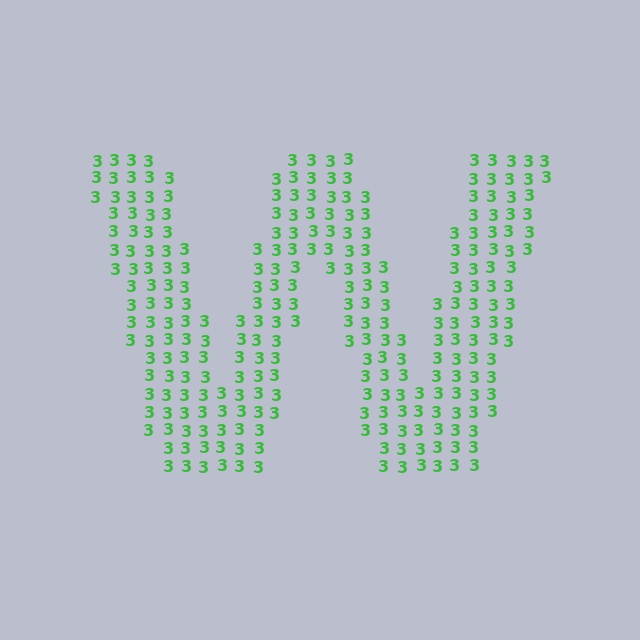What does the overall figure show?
The overall figure shows the letter W.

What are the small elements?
The small elements are digit 3's.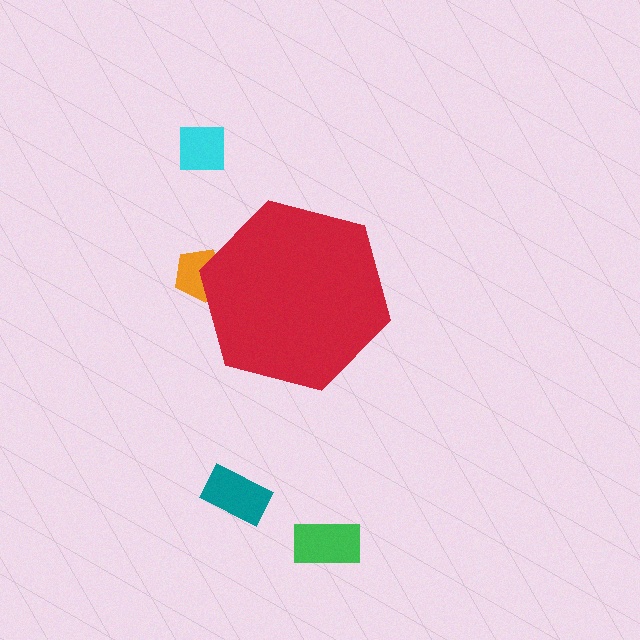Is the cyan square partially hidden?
No, the cyan square is fully visible.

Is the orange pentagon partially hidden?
Yes, the orange pentagon is partially hidden behind the red hexagon.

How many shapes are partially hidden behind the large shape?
1 shape is partially hidden.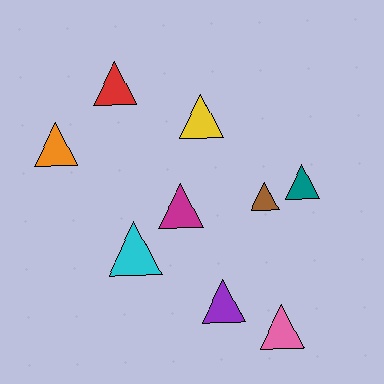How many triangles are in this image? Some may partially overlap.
There are 9 triangles.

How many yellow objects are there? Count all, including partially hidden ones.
There is 1 yellow object.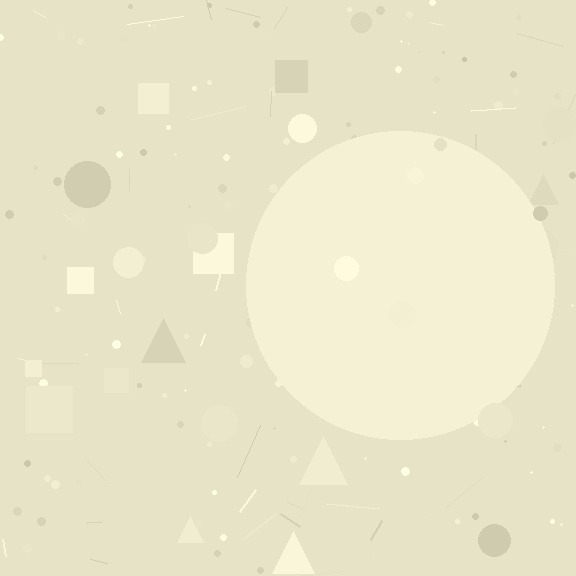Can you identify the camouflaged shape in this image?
The camouflaged shape is a circle.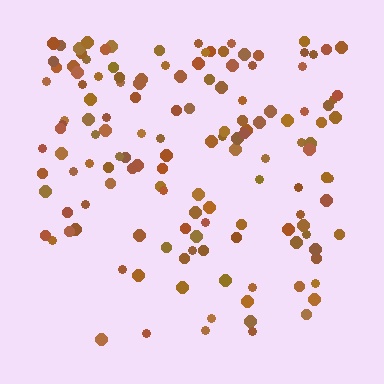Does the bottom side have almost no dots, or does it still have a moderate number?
Still a moderate number, just noticeably fewer than the top.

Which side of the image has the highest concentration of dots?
The top.